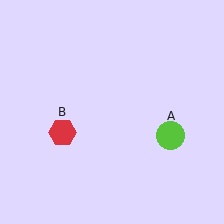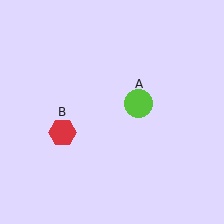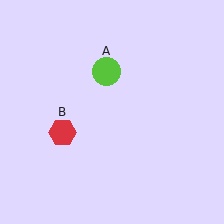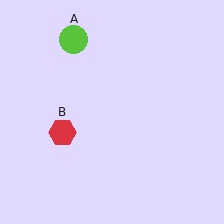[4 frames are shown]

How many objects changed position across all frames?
1 object changed position: lime circle (object A).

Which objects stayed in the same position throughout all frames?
Red hexagon (object B) remained stationary.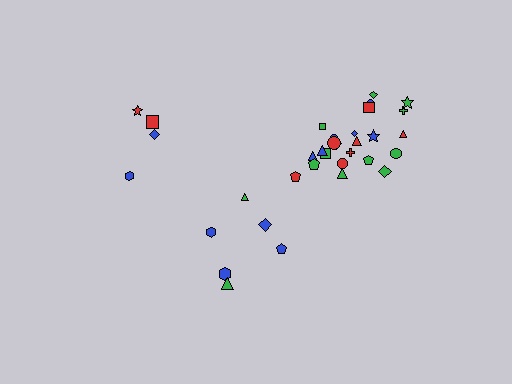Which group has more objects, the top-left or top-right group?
The top-right group.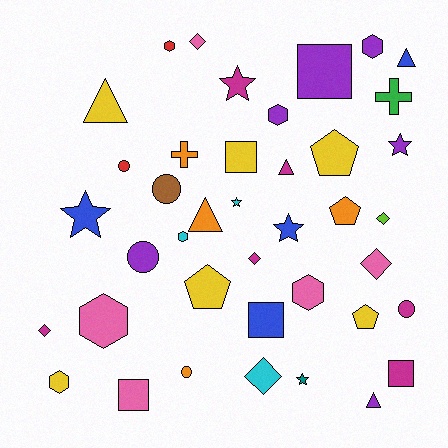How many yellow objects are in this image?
There are 6 yellow objects.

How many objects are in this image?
There are 40 objects.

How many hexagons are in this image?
There are 7 hexagons.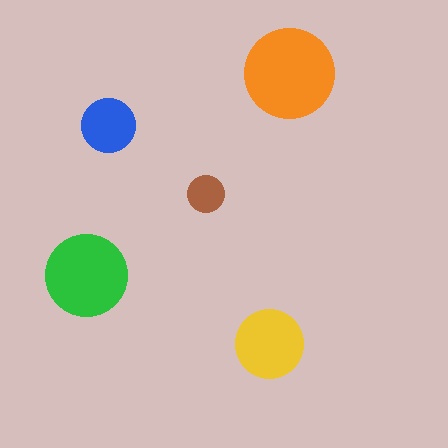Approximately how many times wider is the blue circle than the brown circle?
About 1.5 times wider.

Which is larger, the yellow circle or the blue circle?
The yellow one.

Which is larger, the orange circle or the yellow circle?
The orange one.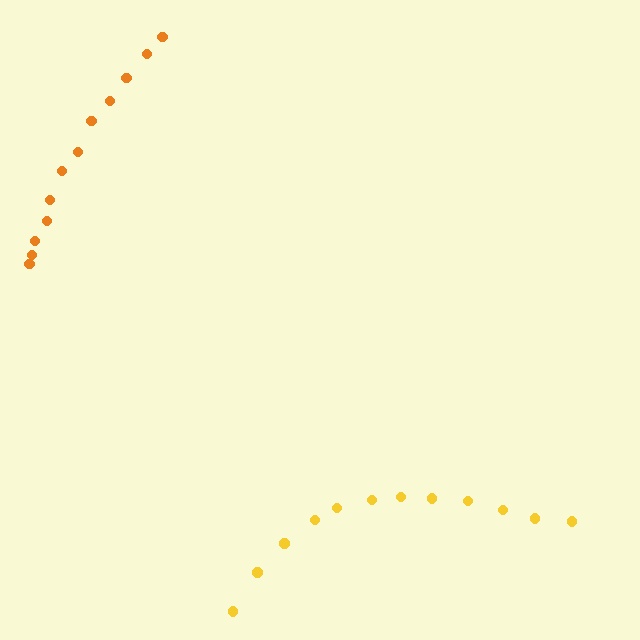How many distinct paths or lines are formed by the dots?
There are 2 distinct paths.